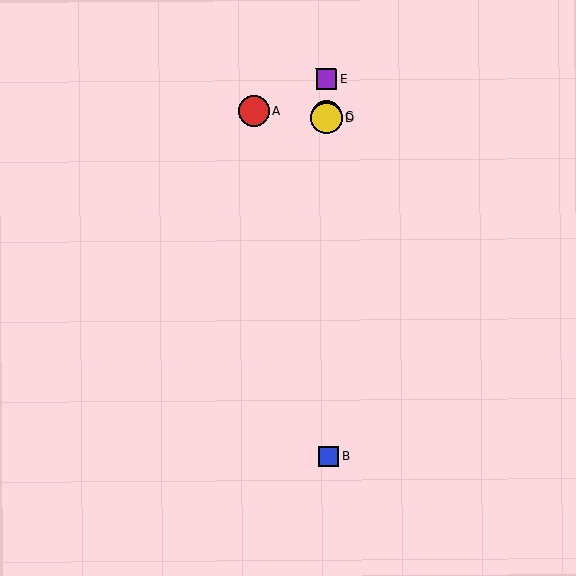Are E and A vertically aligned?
No, E is at x≈326 and A is at x≈254.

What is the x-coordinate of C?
Object C is at x≈326.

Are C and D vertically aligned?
Yes, both are at x≈326.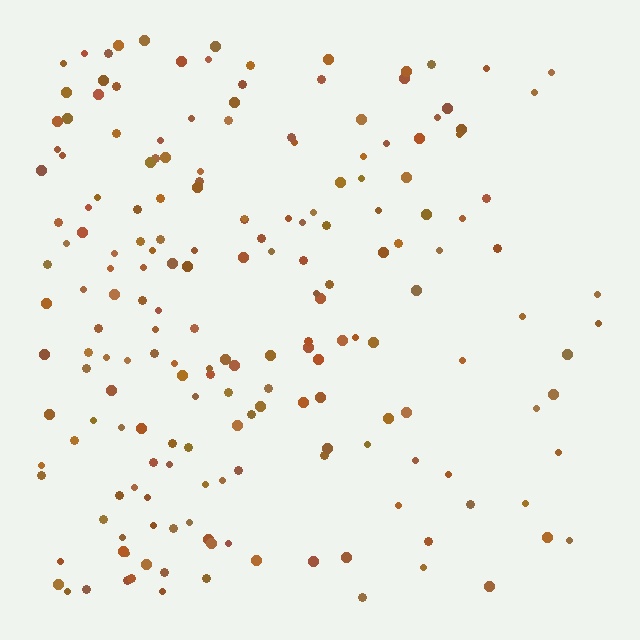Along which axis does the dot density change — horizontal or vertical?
Horizontal.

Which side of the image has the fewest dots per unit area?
The right.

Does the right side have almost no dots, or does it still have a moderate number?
Still a moderate number, just noticeably fewer than the left.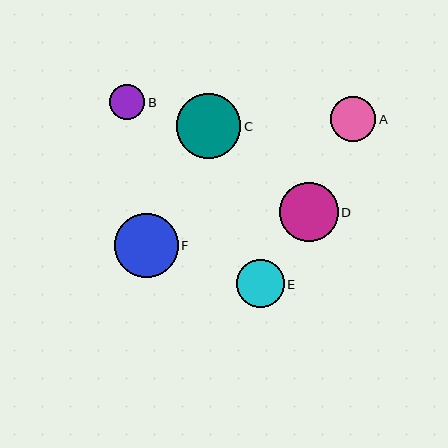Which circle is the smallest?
Circle B is the smallest with a size of approximately 35 pixels.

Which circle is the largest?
Circle C is the largest with a size of approximately 65 pixels.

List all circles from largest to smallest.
From largest to smallest: C, F, D, E, A, B.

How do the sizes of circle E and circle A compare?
Circle E and circle A are approximately the same size.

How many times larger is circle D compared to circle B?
Circle D is approximately 1.7 times the size of circle B.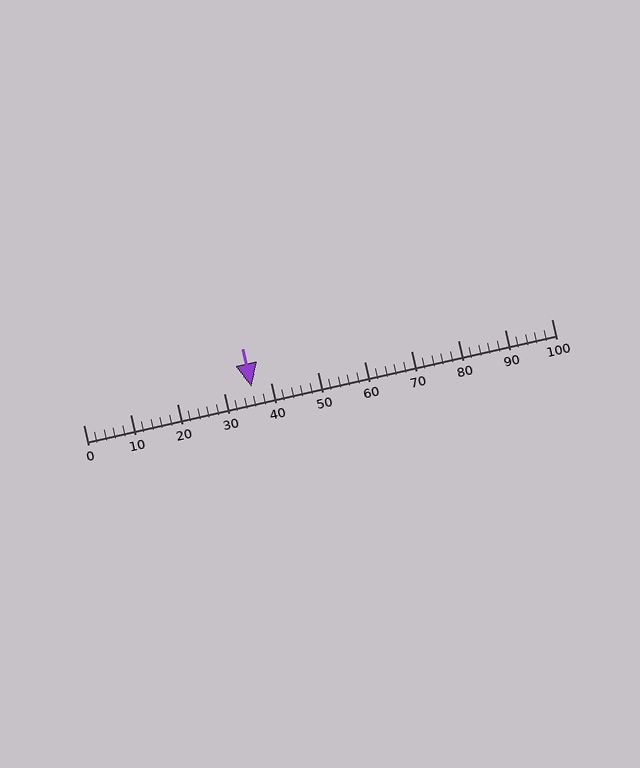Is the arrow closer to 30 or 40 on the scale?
The arrow is closer to 40.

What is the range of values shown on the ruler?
The ruler shows values from 0 to 100.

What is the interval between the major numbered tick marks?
The major tick marks are spaced 10 units apart.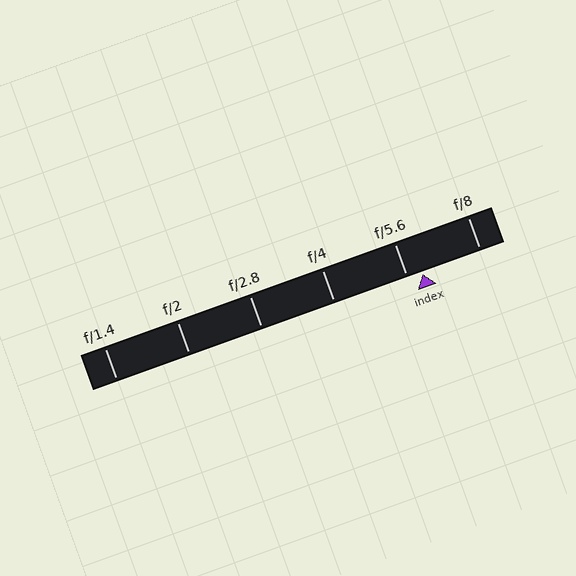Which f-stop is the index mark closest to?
The index mark is closest to f/5.6.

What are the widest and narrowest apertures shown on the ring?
The widest aperture shown is f/1.4 and the narrowest is f/8.